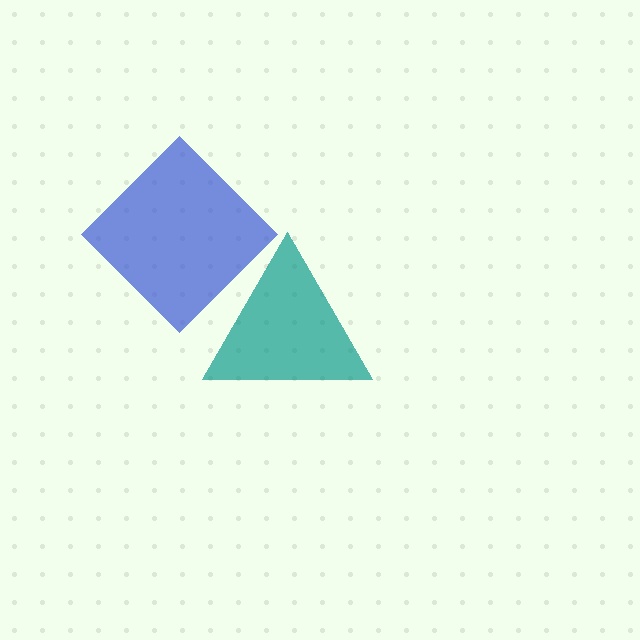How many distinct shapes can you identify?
There are 2 distinct shapes: a teal triangle, a blue diamond.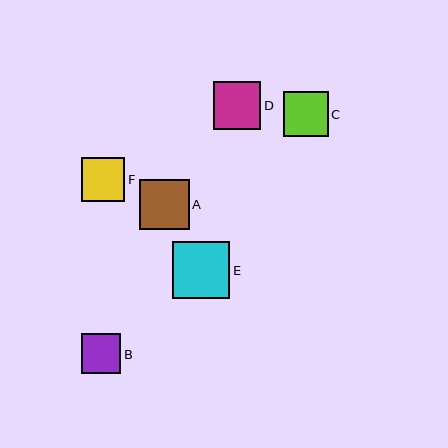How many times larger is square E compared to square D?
Square E is approximately 1.2 times the size of square D.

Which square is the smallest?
Square B is the smallest with a size of approximately 40 pixels.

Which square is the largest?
Square E is the largest with a size of approximately 57 pixels.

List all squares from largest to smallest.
From largest to smallest: E, A, D, C, F, B.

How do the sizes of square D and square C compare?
Square D and square C are approximately the same size.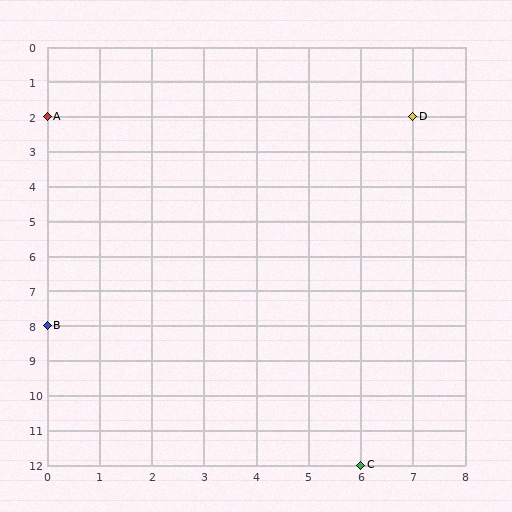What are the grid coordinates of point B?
Point B is at grid coordinates (0, 8).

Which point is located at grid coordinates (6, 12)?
Point C is at (6, 12).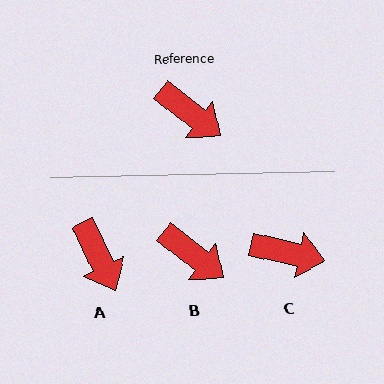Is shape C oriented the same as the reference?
No, it is off by about 25 degrees.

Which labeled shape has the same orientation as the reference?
B.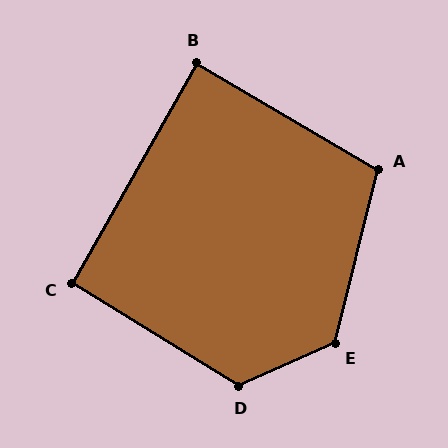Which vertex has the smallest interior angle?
B, at approximately 89 degrees.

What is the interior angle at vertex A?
Approximately 107 degrees (obtuse).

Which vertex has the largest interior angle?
E, at approximately 128 degrees.